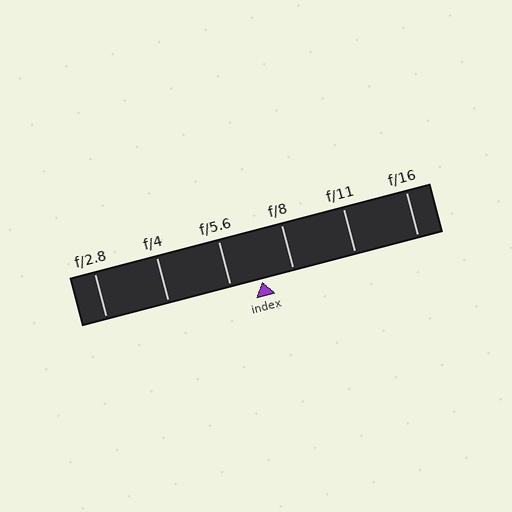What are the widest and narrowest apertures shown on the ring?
The widest aperture shown is f/2.8 and the narrowest is f/16.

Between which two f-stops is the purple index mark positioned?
The index mark is between f/5.6 and f/8.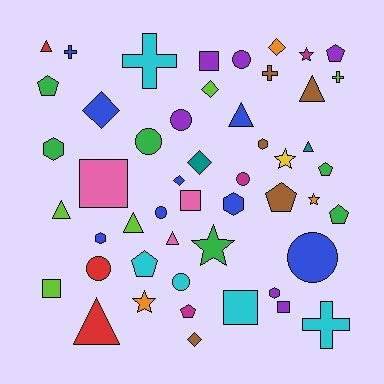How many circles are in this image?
There are 8 circles.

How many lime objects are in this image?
There are 5 lime objects.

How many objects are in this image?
There are 50 objects.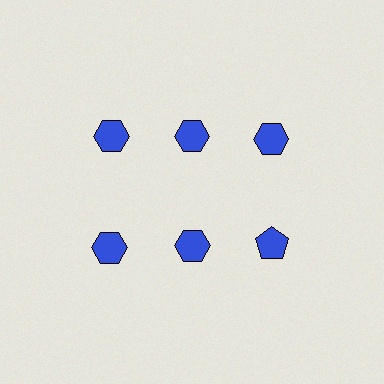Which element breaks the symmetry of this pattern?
The blue pentagon in the second row, center column breaks the symmetry. All other shapes are blue hexagons.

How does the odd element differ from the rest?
It has a different shape: pentagon instead of hexagon.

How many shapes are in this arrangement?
There are 6 shapes arranged in a grid pattern.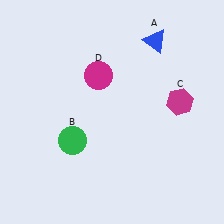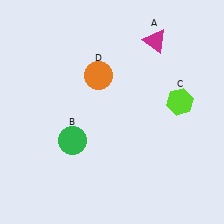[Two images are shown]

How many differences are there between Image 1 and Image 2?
There are 3 differences between the two images.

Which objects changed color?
A changed from blue to magenta. C changed from magenta to lime. D changed from magenta to orange.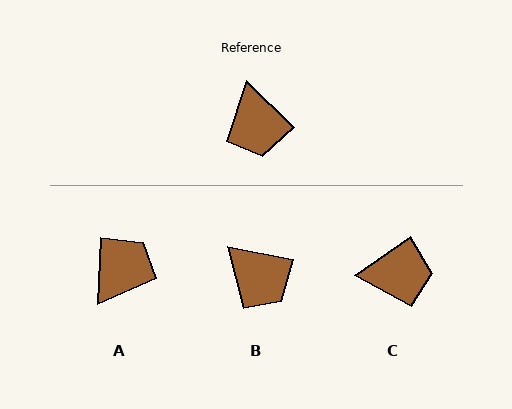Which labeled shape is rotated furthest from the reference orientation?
A, about 131 degrees away.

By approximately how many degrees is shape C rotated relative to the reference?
Approximately 79 degrees counter-clockwise.